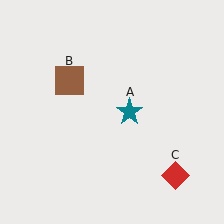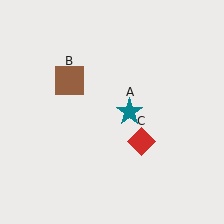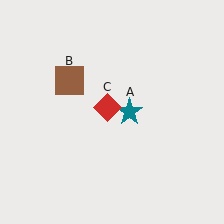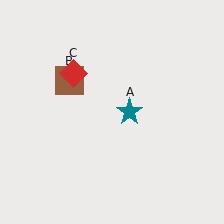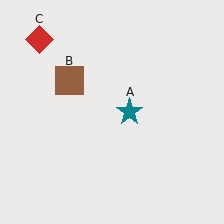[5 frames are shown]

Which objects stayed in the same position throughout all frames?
Teal star (object A) and brown square (object B) remained stationary.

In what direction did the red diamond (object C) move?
The red diamond (object C) moved up and to the left.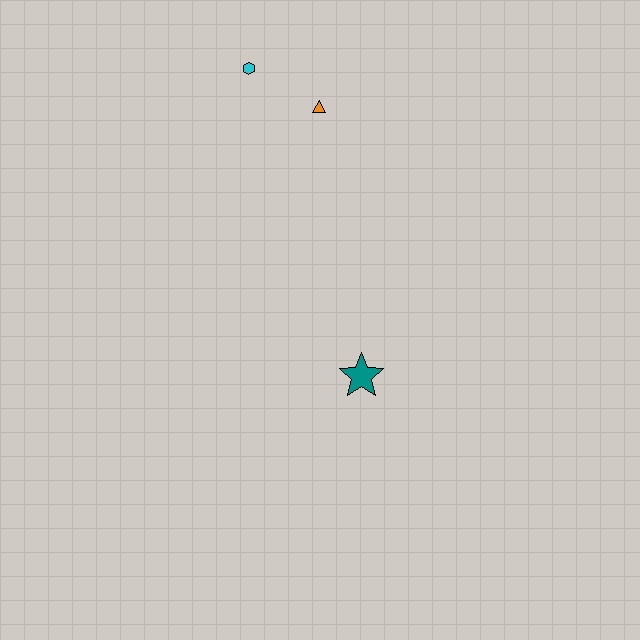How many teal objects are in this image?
There is 1 teal object.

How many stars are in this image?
There is 1 star.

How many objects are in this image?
There are 3 objects.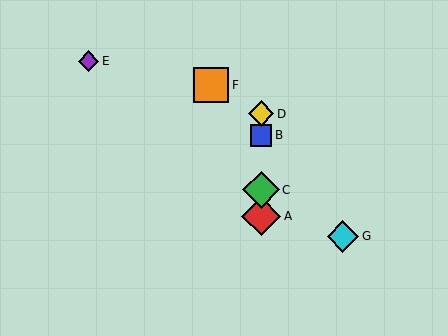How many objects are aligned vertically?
4 objects (A, B, C, D) are aligned vertically.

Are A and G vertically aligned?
No, A is at x≈261 and G is at x≈343.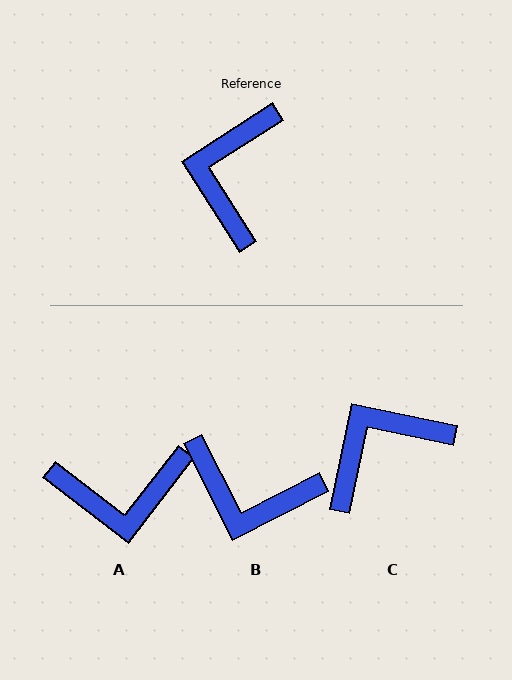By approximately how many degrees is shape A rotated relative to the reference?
Approximately 110 degrees counter-clockwise.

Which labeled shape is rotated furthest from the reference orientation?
A, about 110 degrees away.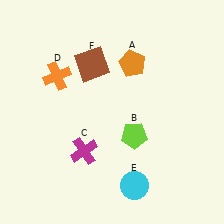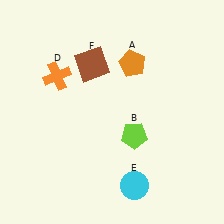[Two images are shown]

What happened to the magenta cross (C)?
The magenta cross (C) was removed in Image 2. It was in the bottom-left area of Image 1.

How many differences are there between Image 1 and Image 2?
There is 1 difference between the two images.